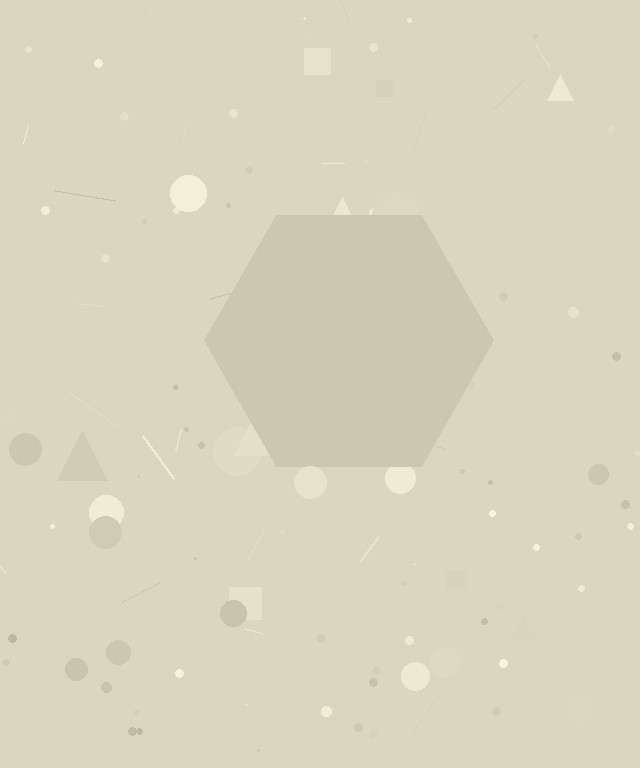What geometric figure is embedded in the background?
A hexagon is embedded in the background.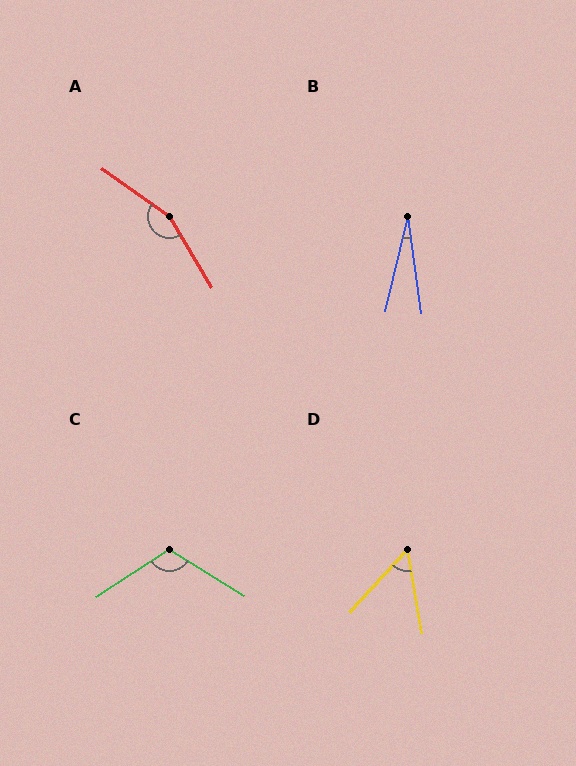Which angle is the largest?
A, at approximately 155 degrees.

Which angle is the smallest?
B, at approximately 21 degrees.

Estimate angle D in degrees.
Approximately 52 degrees.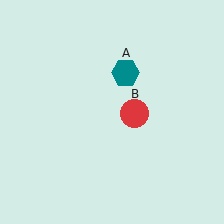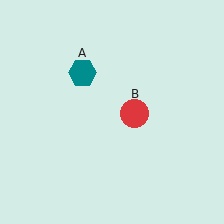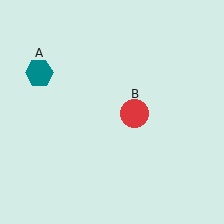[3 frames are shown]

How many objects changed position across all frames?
1 object changed position: teal hexagon (object A).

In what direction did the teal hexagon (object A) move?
The teal hexagon (object A) moved left.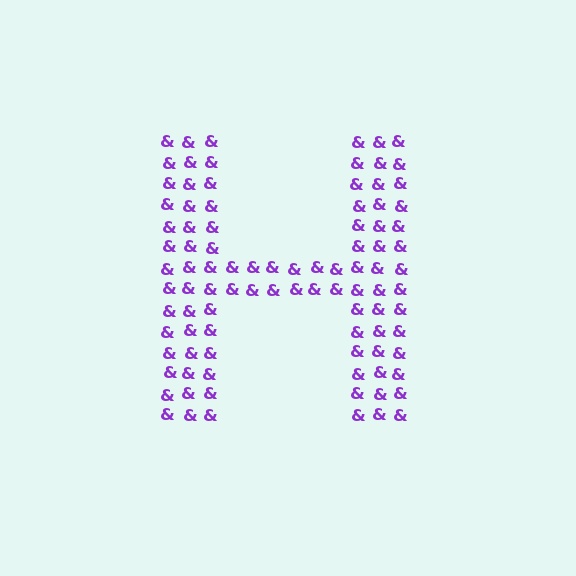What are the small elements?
The small elements are ampersands.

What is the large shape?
The large shape is the letter H.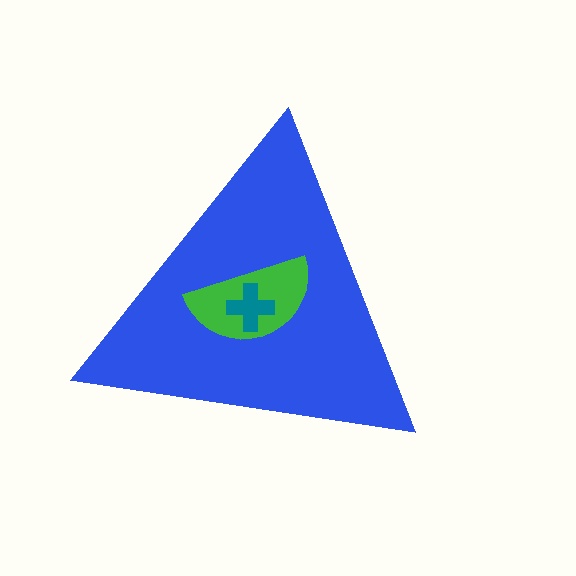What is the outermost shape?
The blue triangle.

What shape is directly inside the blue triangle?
The green semicircle.